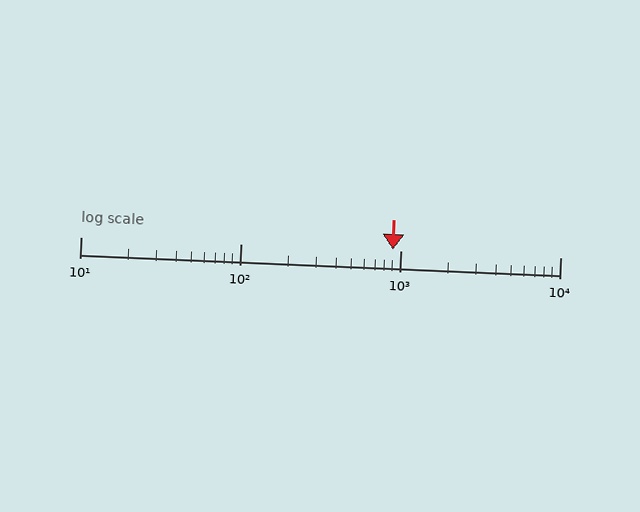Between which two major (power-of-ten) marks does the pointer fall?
The pointer is between 100 and 1000.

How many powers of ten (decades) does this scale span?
The scale spans 3 decades, from 10 to 10000.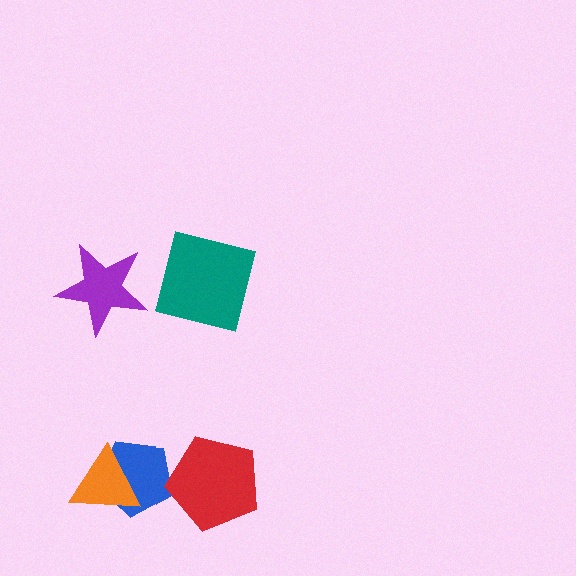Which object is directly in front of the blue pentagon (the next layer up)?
The orange triangle is directly in front of the blue pentagon.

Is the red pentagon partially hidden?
No, no other shape covers it.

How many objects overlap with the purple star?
0 objects overlap with the purple star.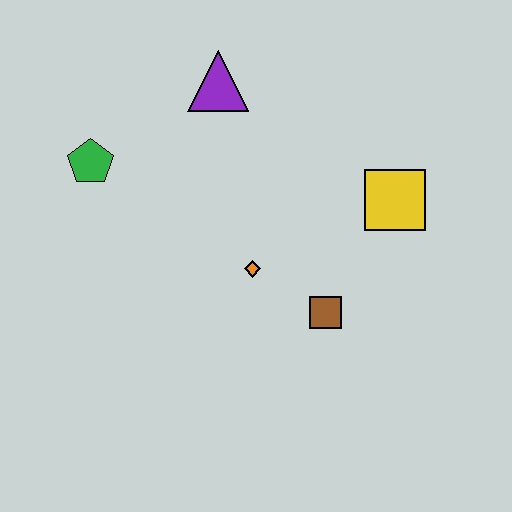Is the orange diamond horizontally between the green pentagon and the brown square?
Yes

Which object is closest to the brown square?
The orange diamond is closest to the brown square.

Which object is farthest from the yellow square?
The green pentagon is farthest from the yellow square.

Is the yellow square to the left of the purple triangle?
No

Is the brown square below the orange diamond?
Yes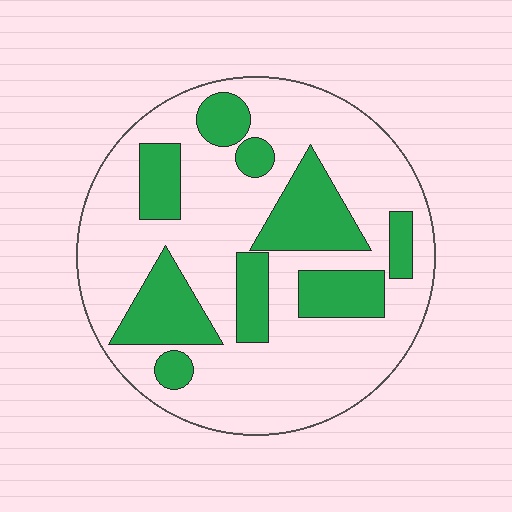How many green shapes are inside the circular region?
9.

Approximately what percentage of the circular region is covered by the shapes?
Approximately 30%.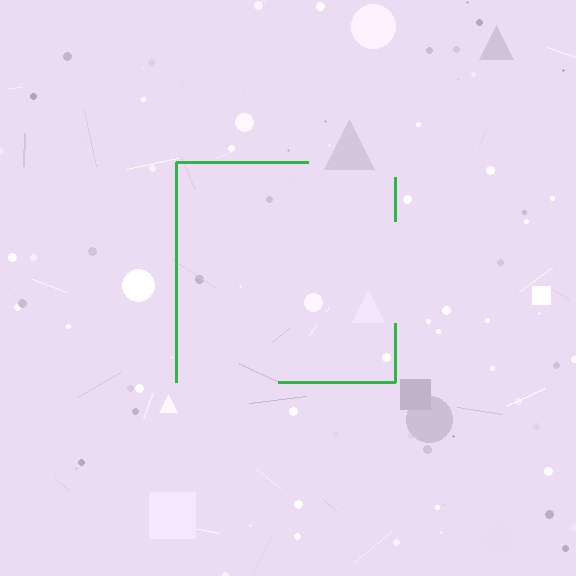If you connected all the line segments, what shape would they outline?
They would outline a square.